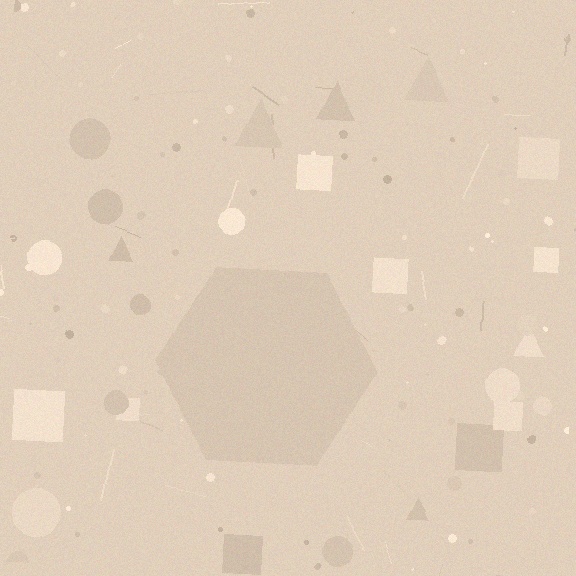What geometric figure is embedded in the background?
A hexagon is embedded in the background.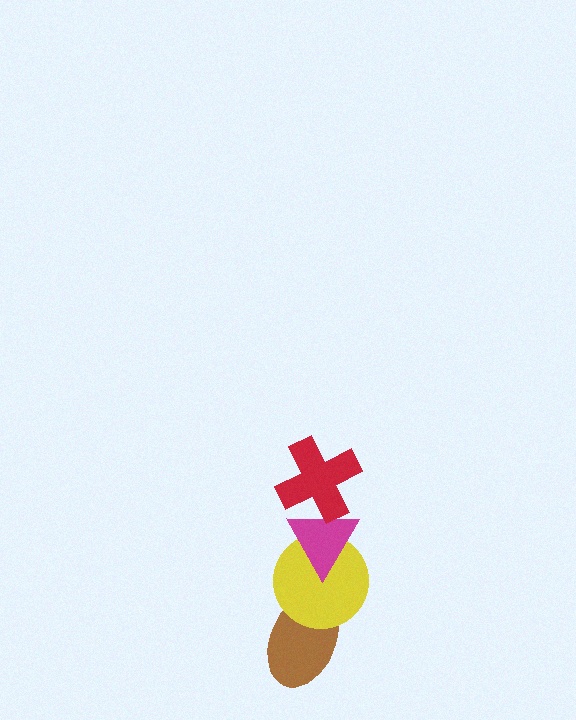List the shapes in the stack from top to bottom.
From top to bottom: the red cross, the magenta triangle, the yellow circle, the brown ellipse.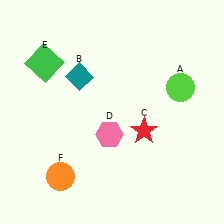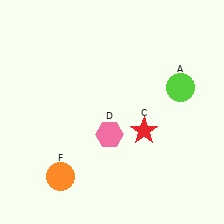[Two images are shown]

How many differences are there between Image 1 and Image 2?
There are 2 differences between the two images.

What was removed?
The green square (E), the teal diamond (B) were removed in Image 2.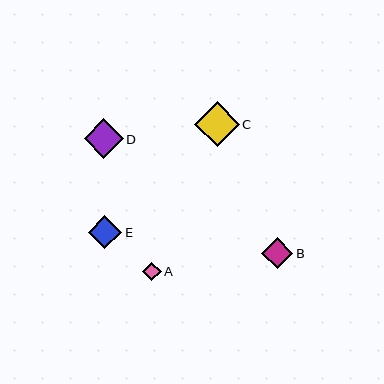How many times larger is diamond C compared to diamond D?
Diamond C is approximately 1.1 times the size of diamond D.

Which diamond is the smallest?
Diamond A is the smallest with a size of approximately 19 pixels.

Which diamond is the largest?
Diamond C is the largest with a size of approximately 45 pixels.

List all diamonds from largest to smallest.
From largest to smallest: C, D, E, B, A.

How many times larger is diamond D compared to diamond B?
Diamond D is approximately 1.3 times the size of diamond B.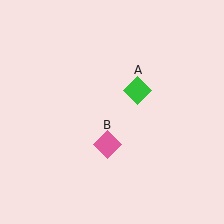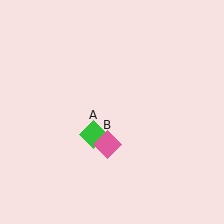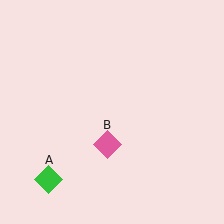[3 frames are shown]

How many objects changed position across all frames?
1 object changed position: green diamond (object A).